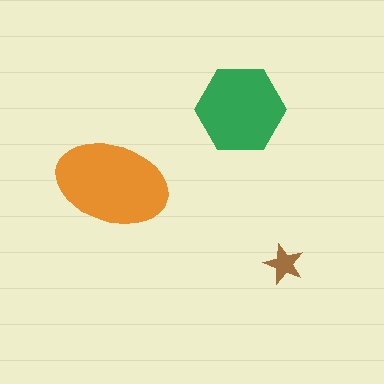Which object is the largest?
The orange ellipse.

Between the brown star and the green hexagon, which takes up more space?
The green hexagon.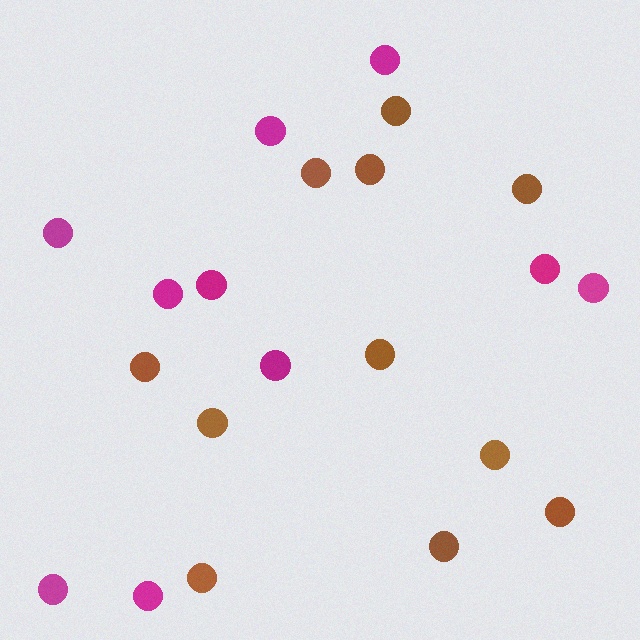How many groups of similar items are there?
There are 2 groups: one group of magenta circles (10) and one group of brown circles (11).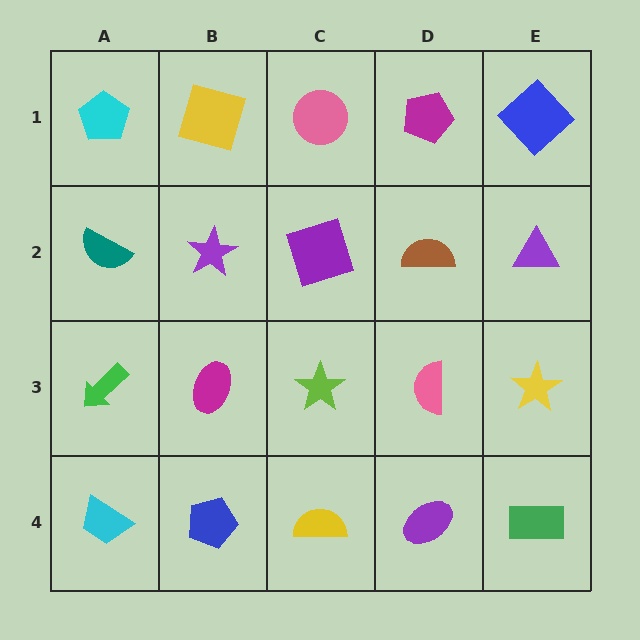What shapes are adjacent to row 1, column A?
A teal semicircle (row 2, column A), a yellow square (row 1, column B).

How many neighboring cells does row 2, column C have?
4.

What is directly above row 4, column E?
A yellow star.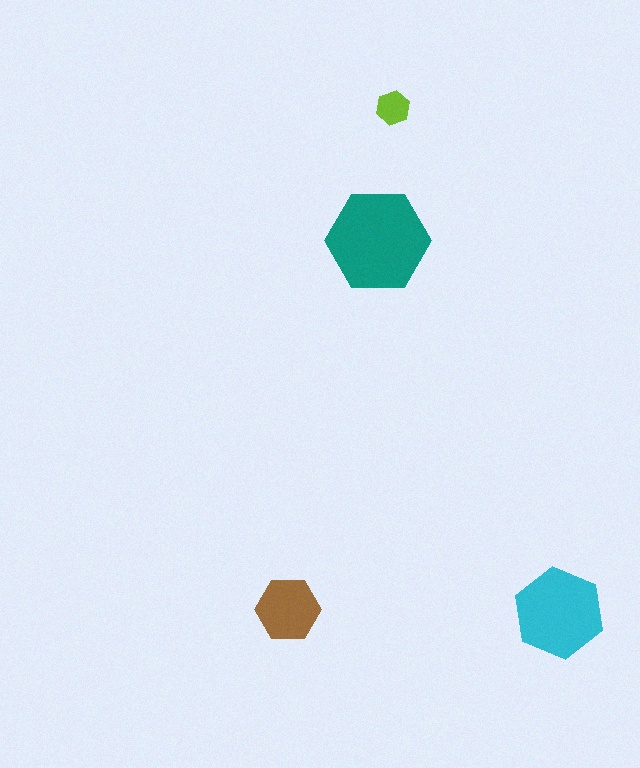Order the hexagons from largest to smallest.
the teal one, the cyan one, the brown one, the lime one.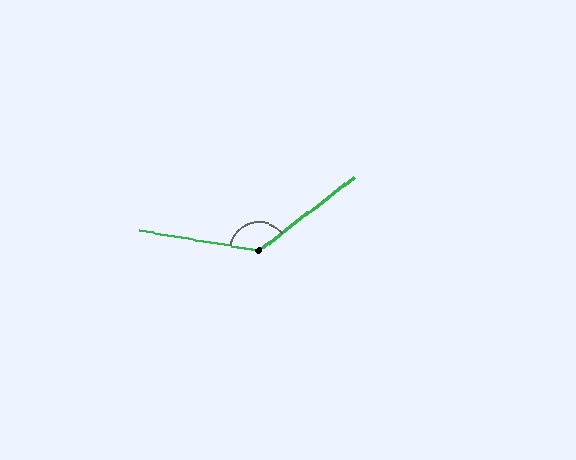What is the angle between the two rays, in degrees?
Approximately 133 degrees.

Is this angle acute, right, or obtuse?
It is obtuse.